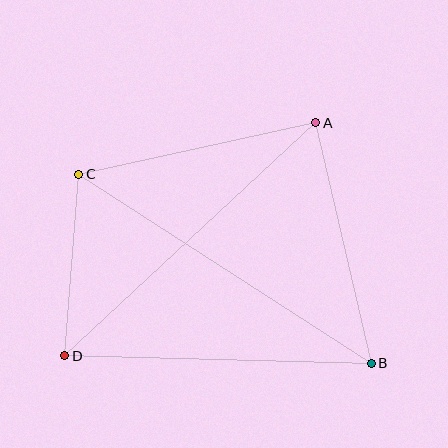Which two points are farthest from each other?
Points B and C are farthest from each other.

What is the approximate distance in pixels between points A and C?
The distance between A and C is approximately 243 pixels.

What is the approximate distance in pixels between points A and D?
The distance between A and D is approximately 342 pixels.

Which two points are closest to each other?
Points C and D are closest to each other.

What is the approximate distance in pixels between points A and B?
The distance between A and B is approximately 247 pixels.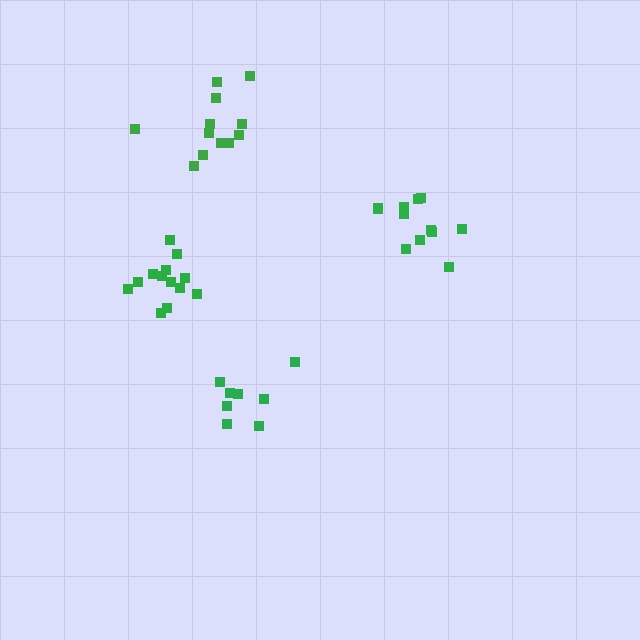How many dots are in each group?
Group 1: 13 dots, Group 2: 12 dots, Group 3: 8 dots, Group 4: 11 dots (44 total).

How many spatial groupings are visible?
There are 4 spatial groupings.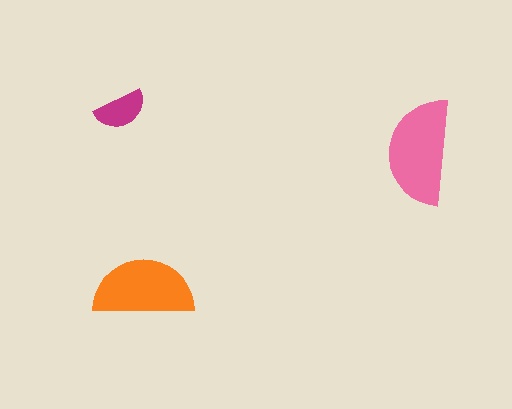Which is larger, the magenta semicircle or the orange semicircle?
The orange one.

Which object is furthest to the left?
The magenta semicircle is leftmost.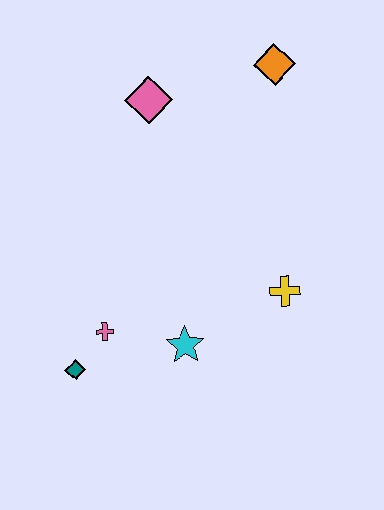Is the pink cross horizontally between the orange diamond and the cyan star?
No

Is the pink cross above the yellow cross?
No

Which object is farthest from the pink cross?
The orange diamond is farthest from the pink cross.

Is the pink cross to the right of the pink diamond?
No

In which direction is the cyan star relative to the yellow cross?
The cyan star is to the left of the yellow cross.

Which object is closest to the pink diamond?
The orange diamond is closest to the pink diamond.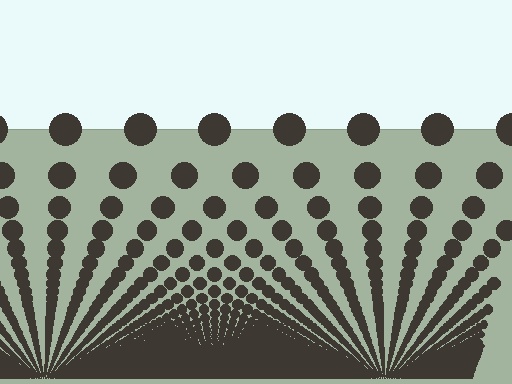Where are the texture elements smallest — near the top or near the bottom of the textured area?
Near the bottom.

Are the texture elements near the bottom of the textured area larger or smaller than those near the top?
Smaller. The gradient is inverted — elements near the bottom are smaller and denser.